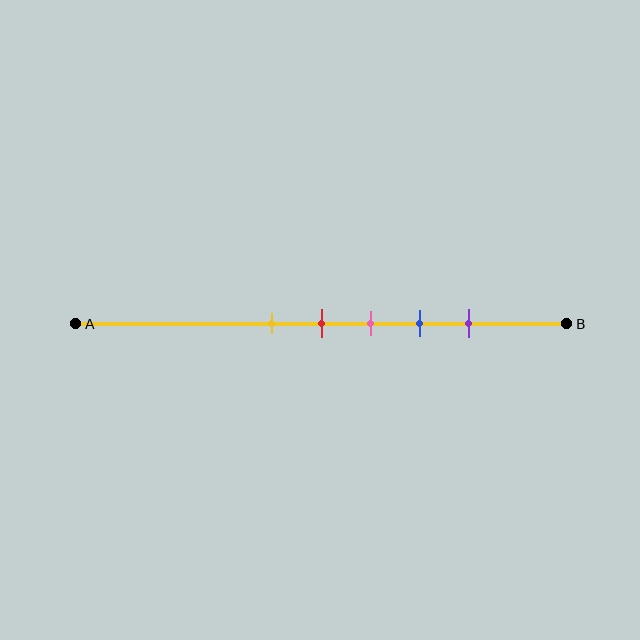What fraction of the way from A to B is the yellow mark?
The yellow mark is approximately 40% (0.4) of the way from A to B.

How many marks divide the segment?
There are 5 marks dividing the segment.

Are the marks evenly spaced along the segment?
Yes, the marks are approximately evenly spaced.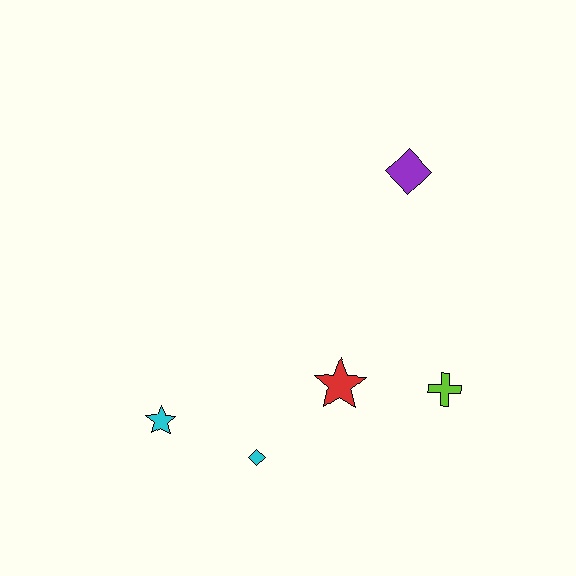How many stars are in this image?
There are 2 stars.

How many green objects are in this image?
There are no green objects.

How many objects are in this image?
There are 5 objects.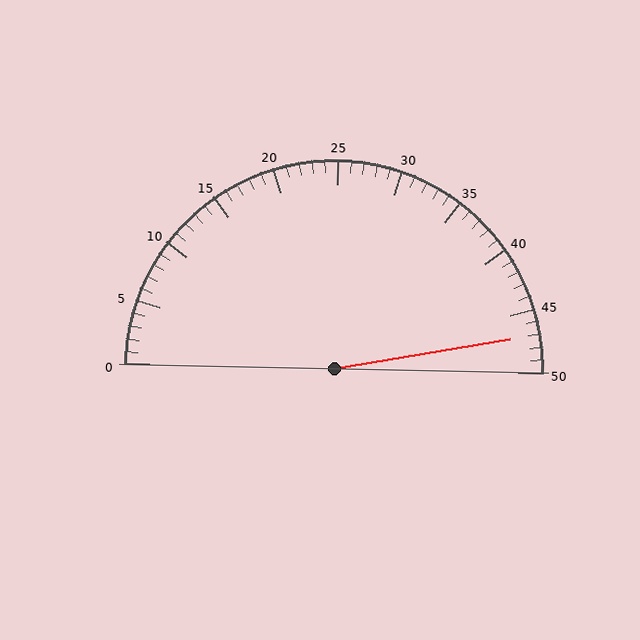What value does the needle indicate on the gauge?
The needle indicates approximately 47.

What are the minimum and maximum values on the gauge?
The gauge ranges from 0 to 50.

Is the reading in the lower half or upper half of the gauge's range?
The reading is in the upper half of the range (0 to 50).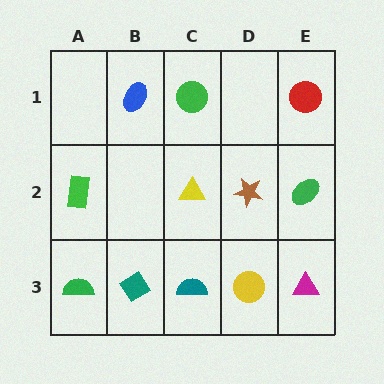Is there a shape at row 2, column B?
No, that cell is empty.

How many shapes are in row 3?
5 shapes.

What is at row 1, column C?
A green circle.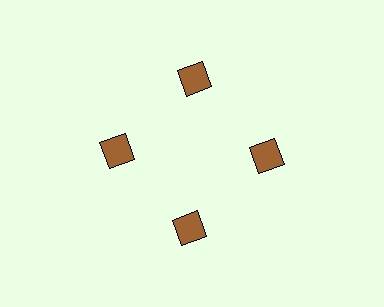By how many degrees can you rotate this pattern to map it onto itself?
The pattern maps onto itself every 90 degrees of rotation.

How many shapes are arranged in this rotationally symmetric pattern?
There are 4 shapes, arranged in 4 groups of 1.